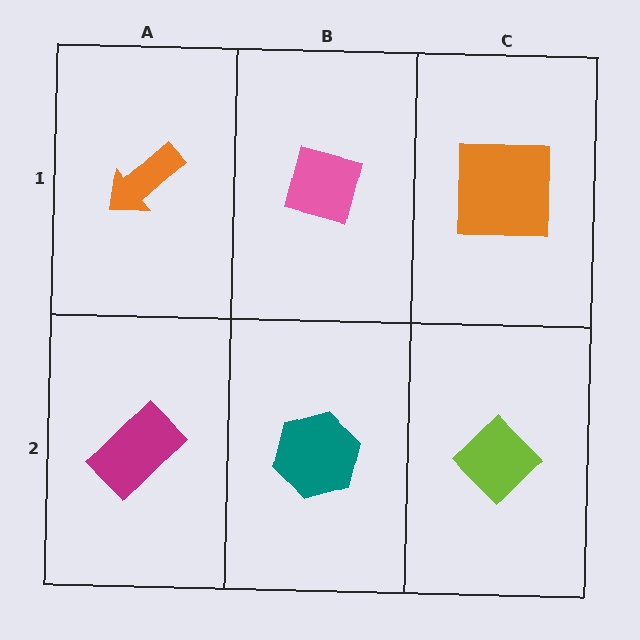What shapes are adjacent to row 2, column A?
An orange arrow (row 1, column A), a teal hexagon (row 2, column B).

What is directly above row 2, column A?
An orange arrow.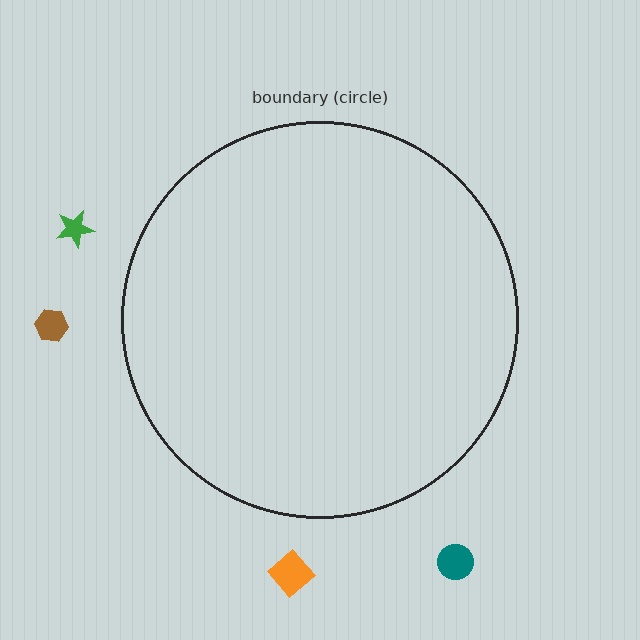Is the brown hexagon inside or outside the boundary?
Outside.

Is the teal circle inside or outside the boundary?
Outside.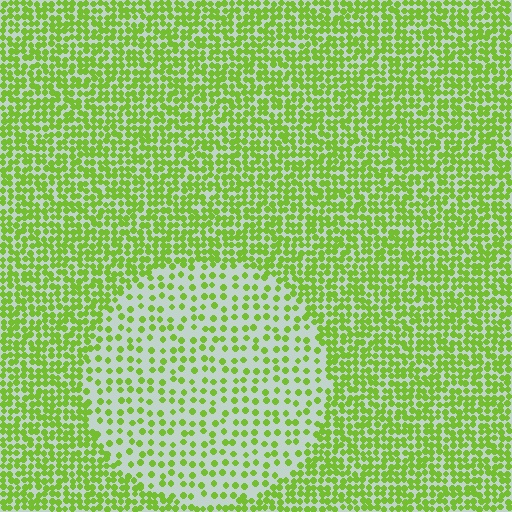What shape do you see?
I see a circle.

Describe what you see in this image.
The image contains small lime elements arranged at two different densities. A circle-shaped region is visible where the elements are less densely packed than the surrounding area.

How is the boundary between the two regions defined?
The boundary is defined by a change in element density (approximately 2.3x ratio). All elements are the same color, size, and shape.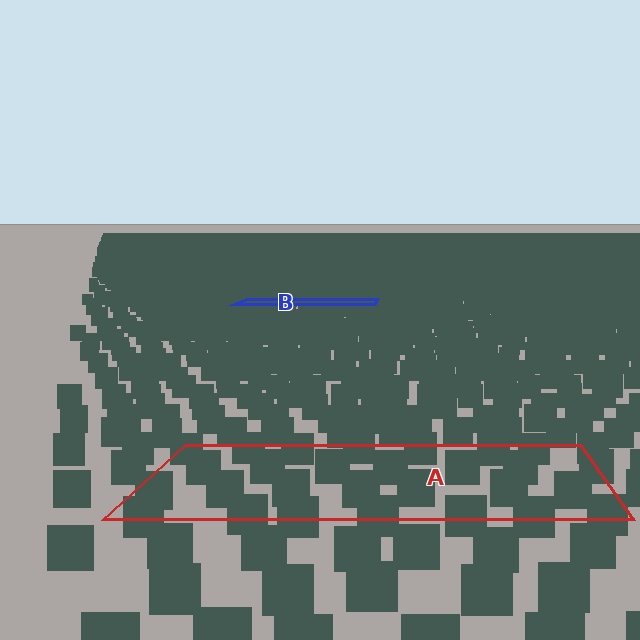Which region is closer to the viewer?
Region A is closer. The texture elements there are larger and more spread out.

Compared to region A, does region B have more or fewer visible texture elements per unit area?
Region B has more texture elements per unit area — they are packed more densely because it is farther away.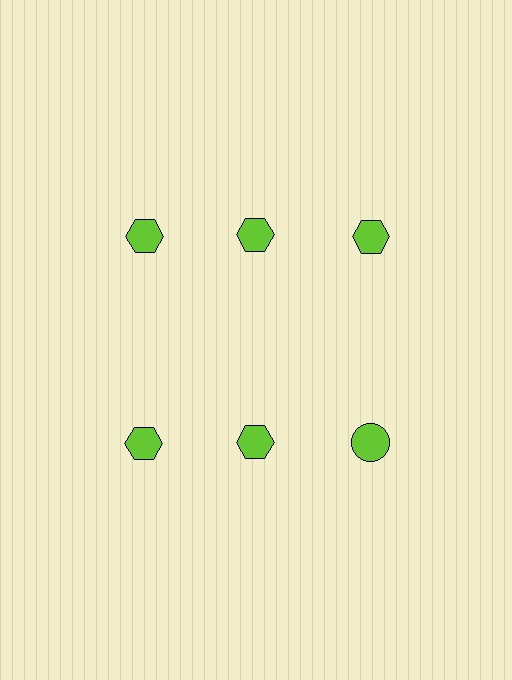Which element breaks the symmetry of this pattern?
The lime circle in the second row, center column breaks the symmetry. All other shapes are lime hexagons.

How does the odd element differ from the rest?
It has a different shape: circle instead of hexagon.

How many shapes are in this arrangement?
There are 6 shapes arranged in a grid pattern.